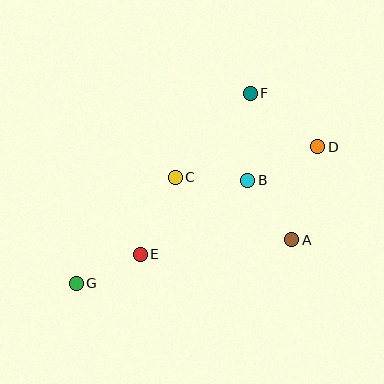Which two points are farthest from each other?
Points D and G are farthest from each other.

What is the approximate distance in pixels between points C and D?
The distance between C and D is approximately 146 pixels.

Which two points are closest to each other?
Points E and G are closest to each other.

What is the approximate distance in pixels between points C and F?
The distance between C and F is approximately 113 pixels.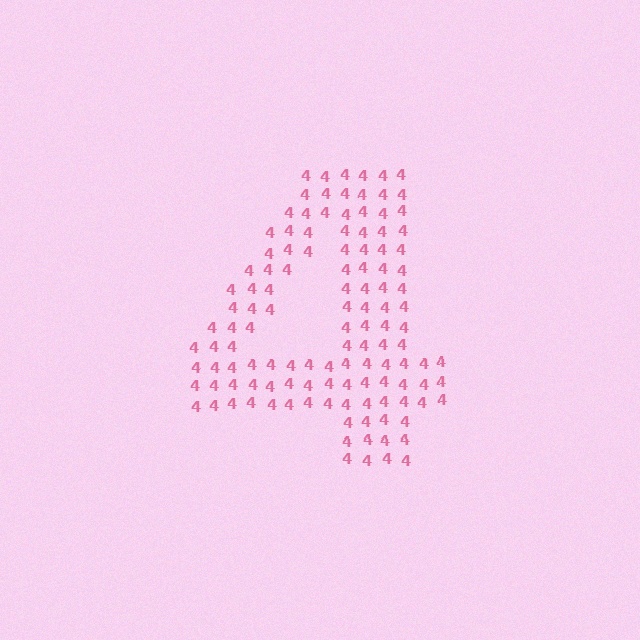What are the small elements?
The small elements are digit 4's.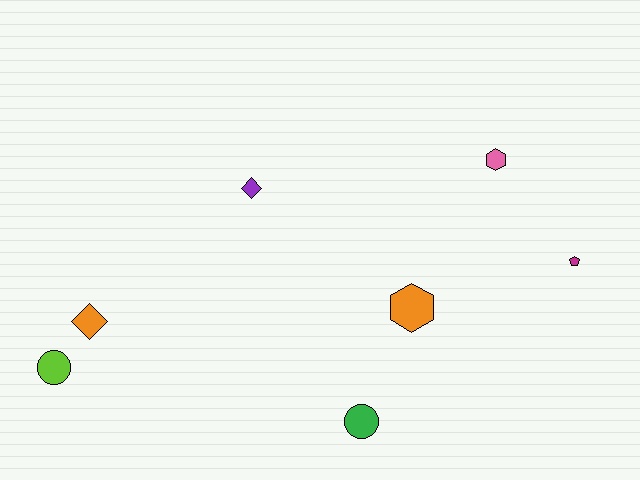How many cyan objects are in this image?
There are no cyan objects.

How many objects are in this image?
There are 7 objects.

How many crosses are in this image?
There are no crosses.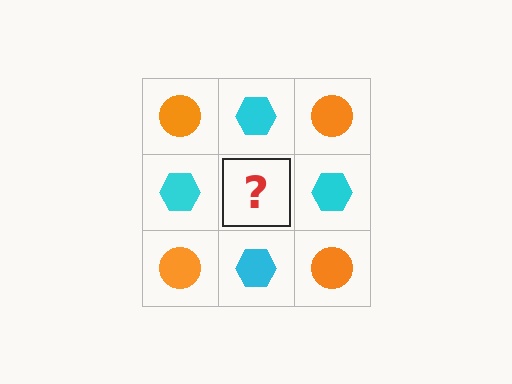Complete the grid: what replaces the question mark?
The question mark should be replaced with an orange circle.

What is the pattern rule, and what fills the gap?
The rule is that it alternates orange circle and cyan hexagon in a checkerboard pattern. The gap should be filled with an orange circle.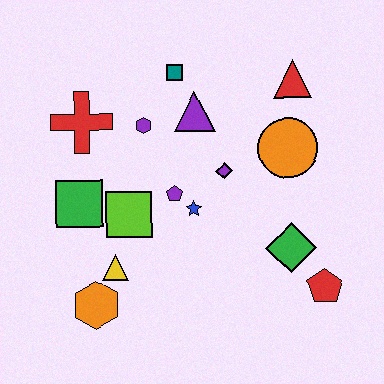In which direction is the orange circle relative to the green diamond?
The orange circle is above the green diamond.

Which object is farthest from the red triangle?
The orange hexagon is farthest from the red triangle.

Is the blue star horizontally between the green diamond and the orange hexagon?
Yes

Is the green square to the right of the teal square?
No